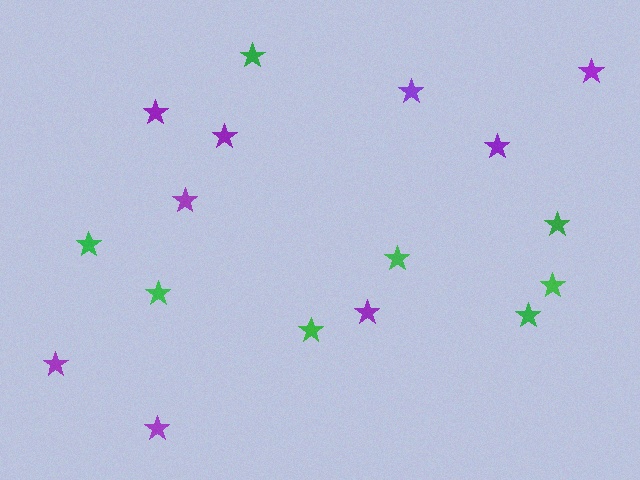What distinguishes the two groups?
There are 2 groups: one group of green stars (8) and one group of purple stars (9).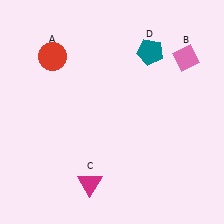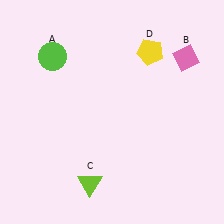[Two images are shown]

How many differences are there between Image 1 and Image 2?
There are 3 differences between the two images.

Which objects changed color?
A changed from red to lime. C changed from magenta to lime. D changed from teal to yellow.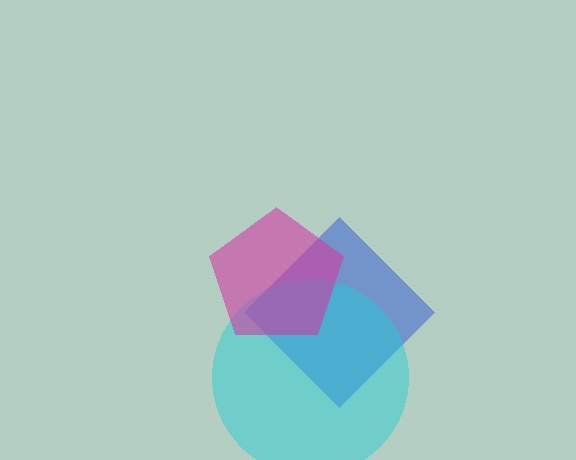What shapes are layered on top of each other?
The layered shapes are: a blue diamond, a cyan circle, a magenta pentagon.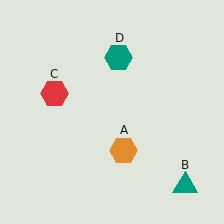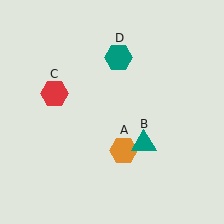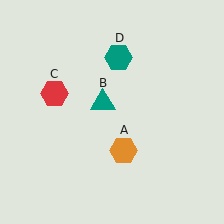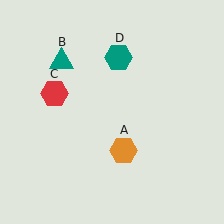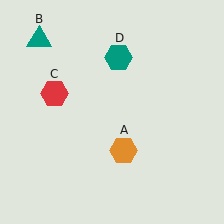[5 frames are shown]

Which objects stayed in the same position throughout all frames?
Orange hexagon (object A) and red hexagon (object C) and teal hexagon (object D) remained stationary.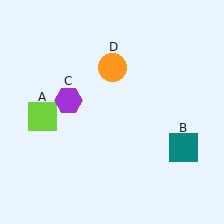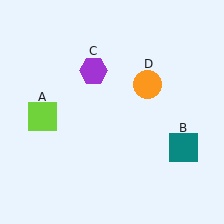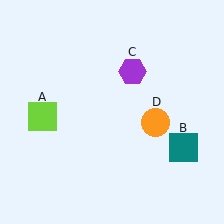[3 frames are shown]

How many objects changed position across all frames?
2 objects changed position: purple hexagon (object C), orange circle (object D).